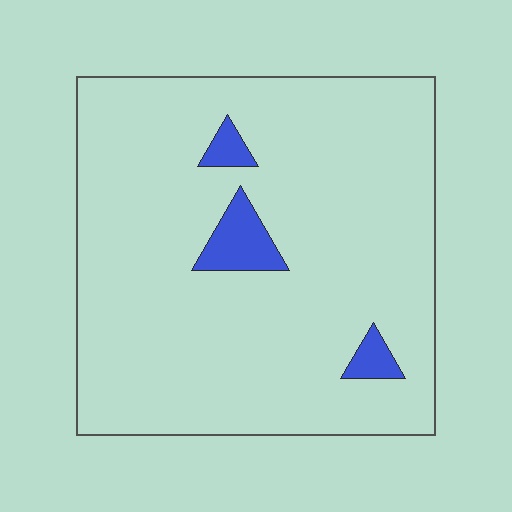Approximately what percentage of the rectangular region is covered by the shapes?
Approximately 5%.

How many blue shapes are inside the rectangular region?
3.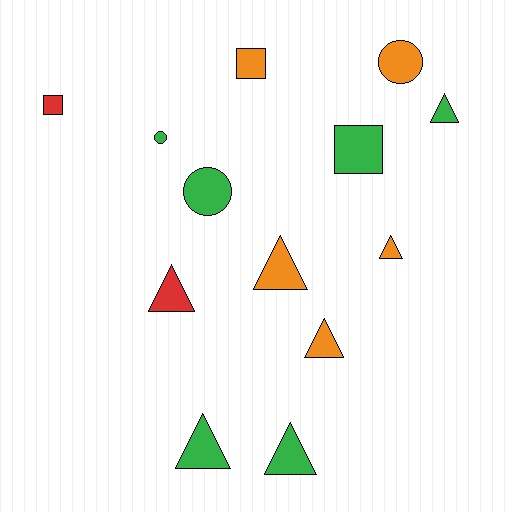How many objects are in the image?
There are 13 objects.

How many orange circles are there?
There is 1 orange circle.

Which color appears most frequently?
Green, with 6 objects.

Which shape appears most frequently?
Triangle, with 7 objects.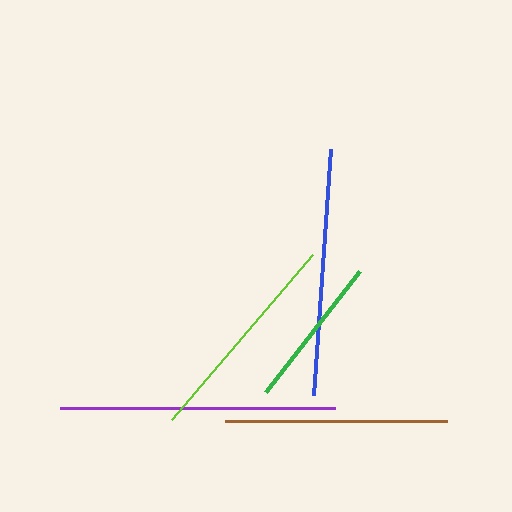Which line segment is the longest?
The purple line is the longest at approximately 275 pixels.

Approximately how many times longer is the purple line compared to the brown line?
The purple line is approximately 1.2 times the length of the brown line.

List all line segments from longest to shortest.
From longest to shortest: purple, blue, brown, lime, green.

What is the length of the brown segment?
The brown segment is approximately 222 pixels long.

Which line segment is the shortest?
The green line is the shortest at approximately 153 pixels.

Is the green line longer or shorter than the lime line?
The lime line is longer than the green line.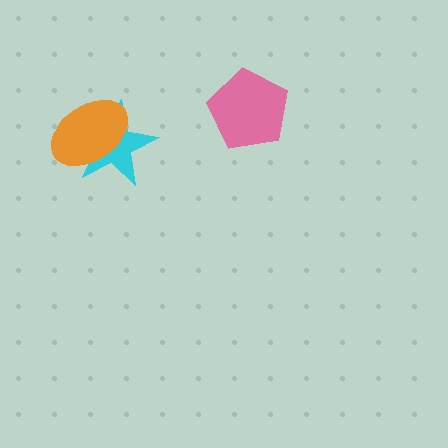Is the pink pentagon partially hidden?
No, no other shape covers it.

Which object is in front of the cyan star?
The orange ellipse is in front of the cyan star.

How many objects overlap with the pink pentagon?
0 objects overlap with the pink pentagon.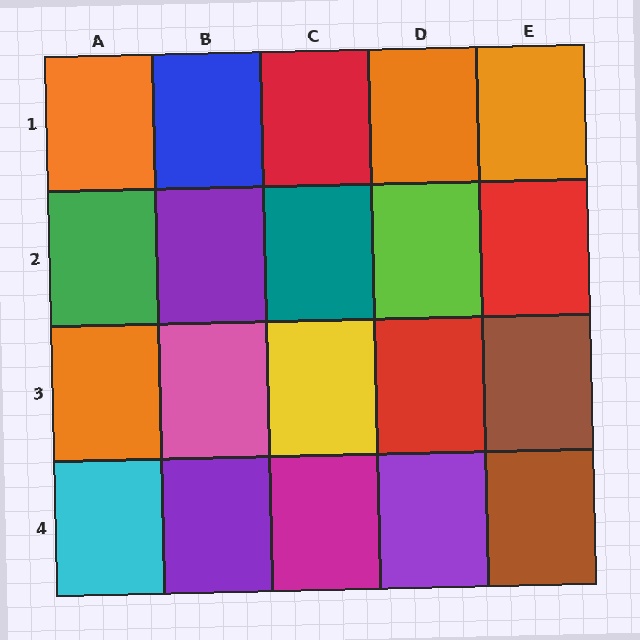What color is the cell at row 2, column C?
Teal.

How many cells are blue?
1 cell is blue.